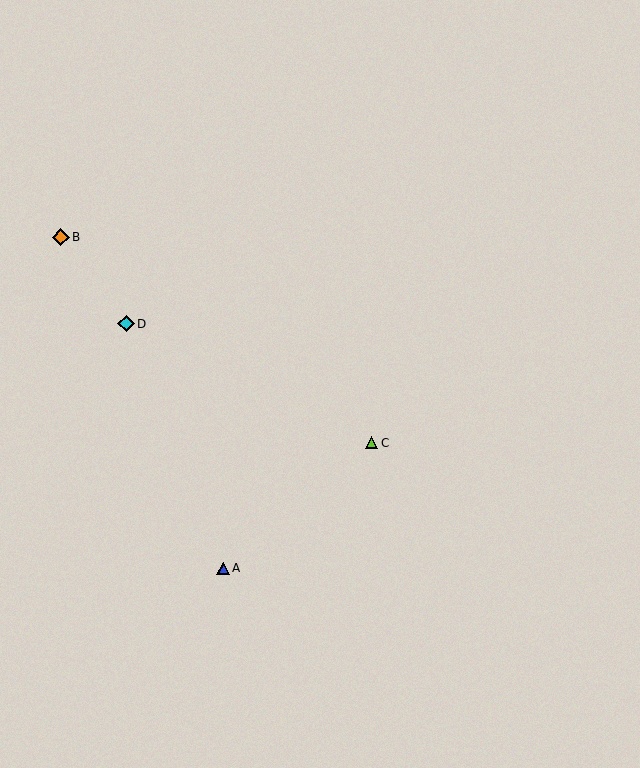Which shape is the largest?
The orange diamond (labeled B) is the largest.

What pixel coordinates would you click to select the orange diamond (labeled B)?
Click at (61, 237) to select the orange diamond B.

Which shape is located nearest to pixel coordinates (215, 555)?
The blue triangle (labeled A) at (223, 568) is nearest to that location.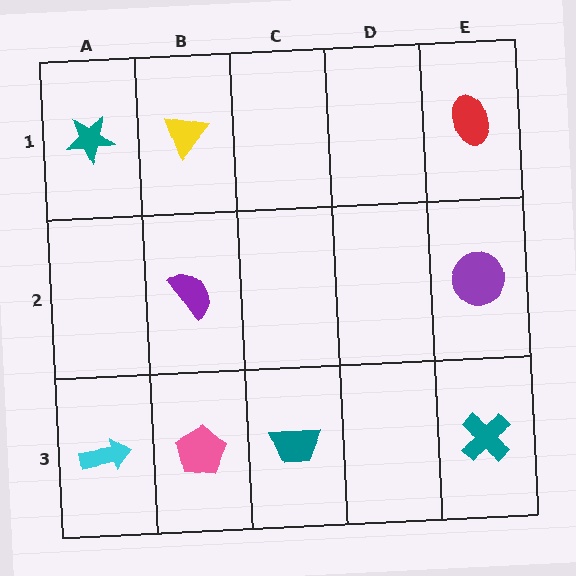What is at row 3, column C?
A teal trapezoid.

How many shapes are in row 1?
3 shapes.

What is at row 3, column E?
A teal cross.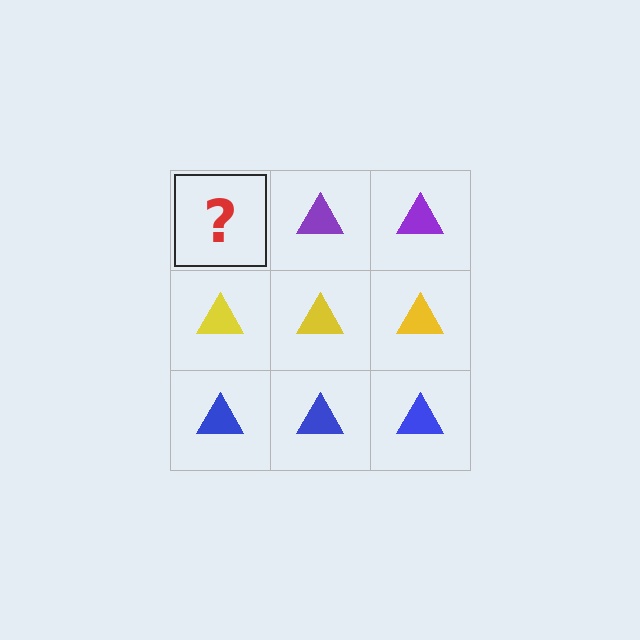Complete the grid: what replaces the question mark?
The question mark should be replaced with a purple triangle.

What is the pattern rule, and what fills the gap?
The rule is that each row has a consistent color. The gap should be filled with a purple triangle.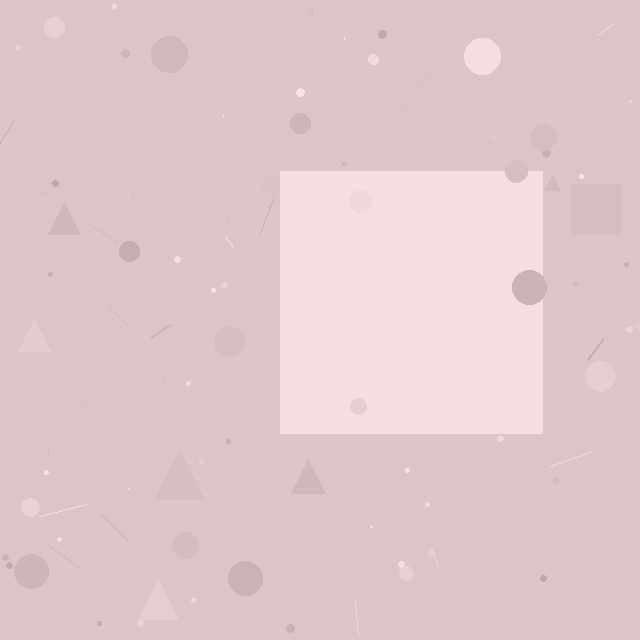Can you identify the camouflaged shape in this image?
The camouflaged shape is a square.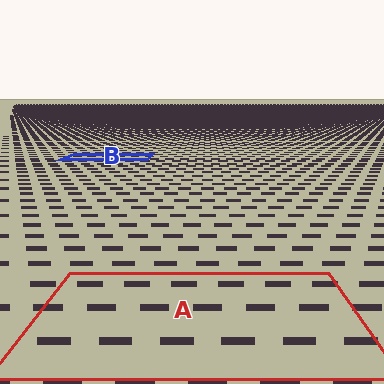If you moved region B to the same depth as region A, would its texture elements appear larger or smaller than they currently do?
They would appear larger. At a closer depth, the same texture elements are projected at a bigger on-screen size.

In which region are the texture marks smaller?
The texture marks are smaller in region B, because it is farther away.